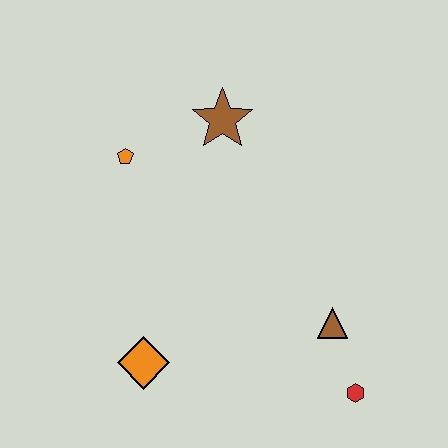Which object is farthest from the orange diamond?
The brown star is farthest from the orange diamond.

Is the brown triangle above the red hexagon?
Yes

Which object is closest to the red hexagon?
The brown triangle is closest to the red hexagon.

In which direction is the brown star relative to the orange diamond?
The brown star is above the orange diamond.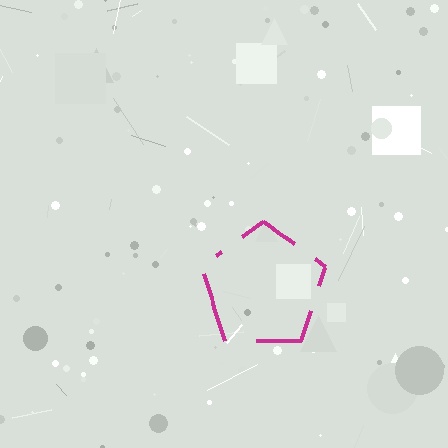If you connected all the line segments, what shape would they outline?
They would outline a pentagon.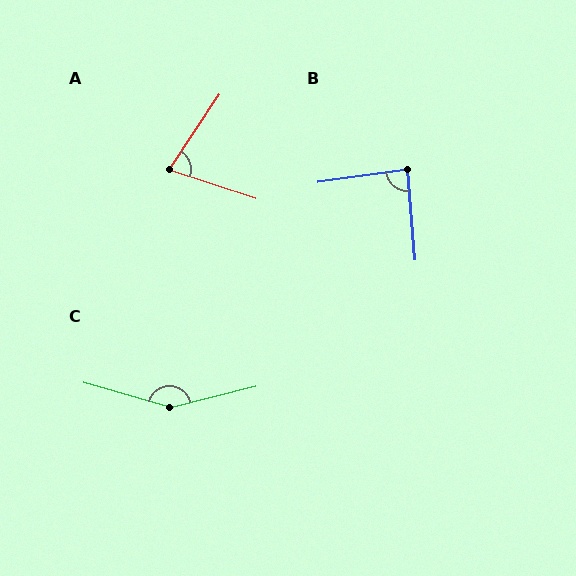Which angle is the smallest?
A, at approximately 74 degrees.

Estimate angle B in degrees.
Approximately 86 degrees.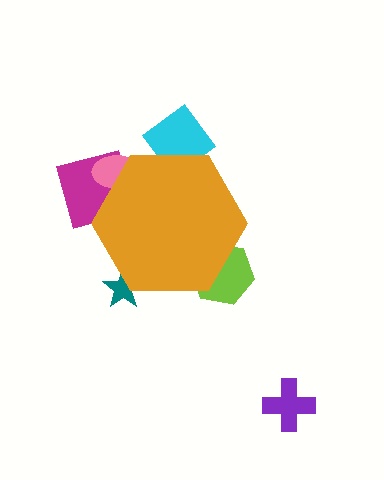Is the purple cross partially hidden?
No, the purple cross is fully visible.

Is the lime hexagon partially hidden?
Yes, the lime hexagon is partially hidden behind the orange hexagon.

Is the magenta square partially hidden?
Yes, the magenta square is partially hidden behind the orange hexagon.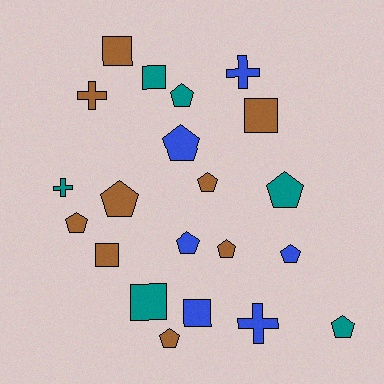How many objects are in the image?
There are 21 objects.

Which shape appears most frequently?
Pentagon, with 11 objects.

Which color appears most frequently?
Brown, with 9 objects.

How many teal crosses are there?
There is 1 teal cross.